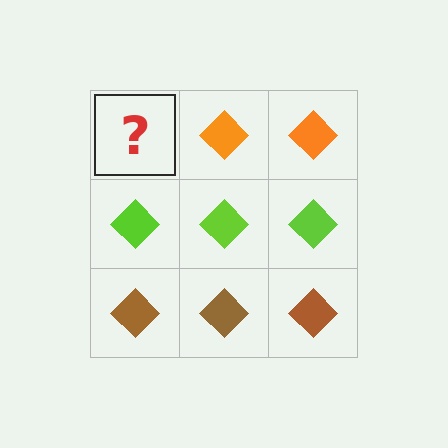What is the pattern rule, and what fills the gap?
The rule is that each row has a consistent color. The gap should be filled with an orange diamond.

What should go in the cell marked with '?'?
The missing cell should contain an orange diamond.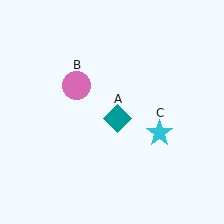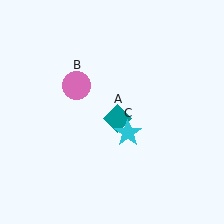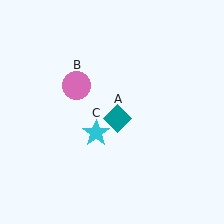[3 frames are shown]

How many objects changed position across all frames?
1 object changed position: cyan star (object C).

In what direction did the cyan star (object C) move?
The cyan star (object C) moved left.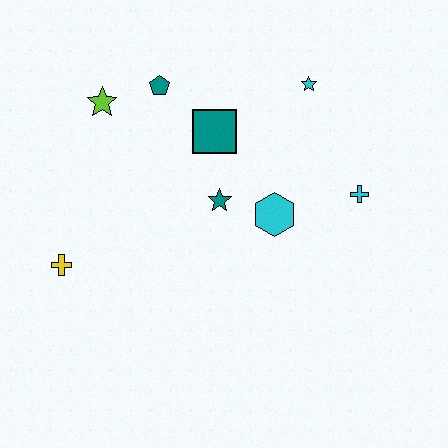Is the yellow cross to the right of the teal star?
No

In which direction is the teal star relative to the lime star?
The teal star is to the right of the lime star.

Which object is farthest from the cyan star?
The yellow cross is farthest from the cyan star.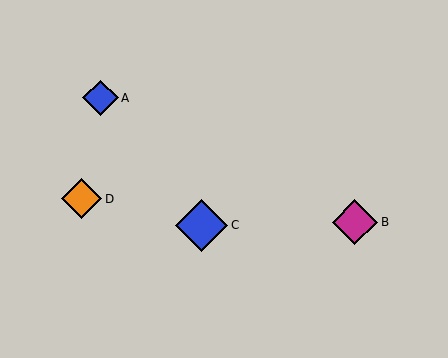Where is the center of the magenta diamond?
The center of the magenta diamond is at (355, 222).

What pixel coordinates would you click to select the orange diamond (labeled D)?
Click at (81, 199) to select the orange diamond D.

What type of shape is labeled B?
Shape B is a magenta diamond.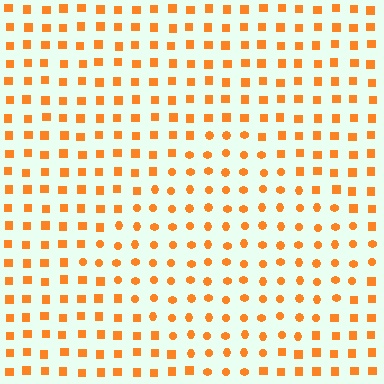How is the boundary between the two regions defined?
The boundary is defined by a change in element shape: circles inside vs. squares outside. All elements share the same color and spacing.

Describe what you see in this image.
The image is filled with small orange elements arranged in a uniform grid. A diamond-shaped region contains circles, while the surrounding area contains squares. The boundary is defined purely by the change in element shape.